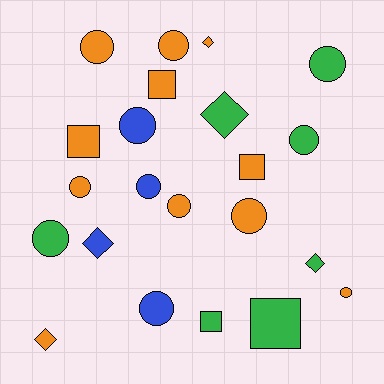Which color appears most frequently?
Orange, with 11 objects.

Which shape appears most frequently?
Circle, with 12 objects.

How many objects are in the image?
There are 22 objects.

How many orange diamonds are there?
There are 2 orange diamonds.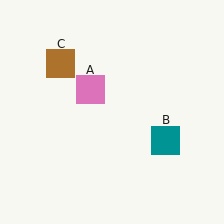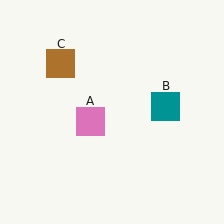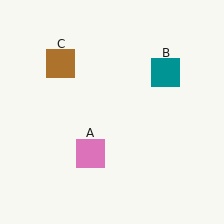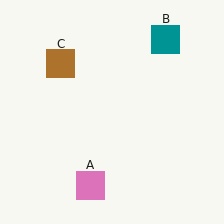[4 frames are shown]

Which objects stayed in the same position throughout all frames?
Brown square (object C) remained stationary.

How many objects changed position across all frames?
2 objects changed position: pink square (object A), teal square (object B).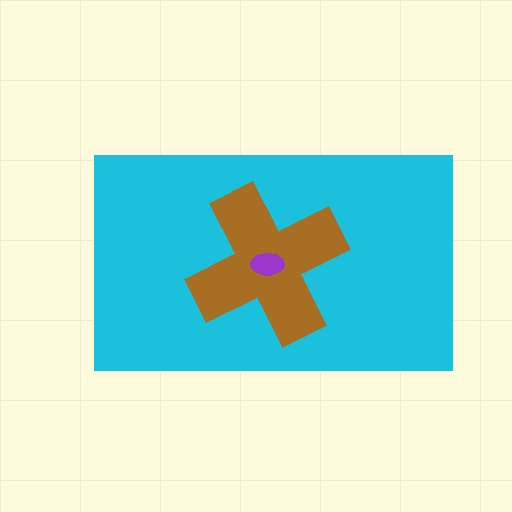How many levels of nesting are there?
3.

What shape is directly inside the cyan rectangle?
The brown cross.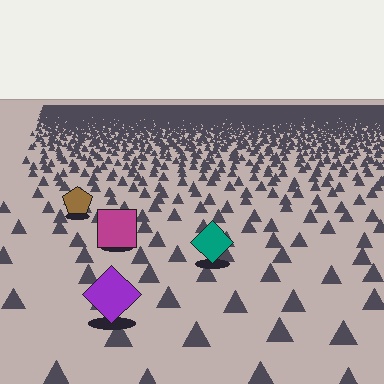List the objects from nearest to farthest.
From nearest to farthest: the purple diamond, the teal diamond, the magenta square, the brown pentagon.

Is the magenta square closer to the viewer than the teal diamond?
No. The teal diamond is closer — you can tell from the texture gradient: the ground texture is coarser near it.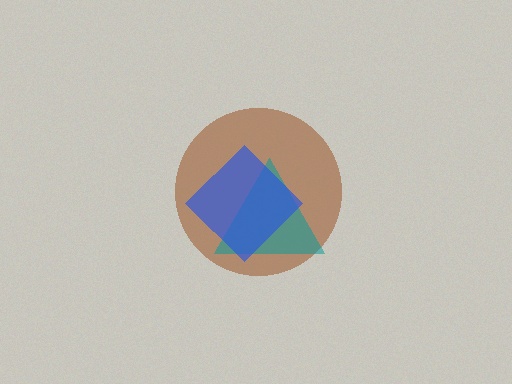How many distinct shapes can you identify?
There are 3 distinct shapes: a brown circle, a teal triangle, a blue diamond.